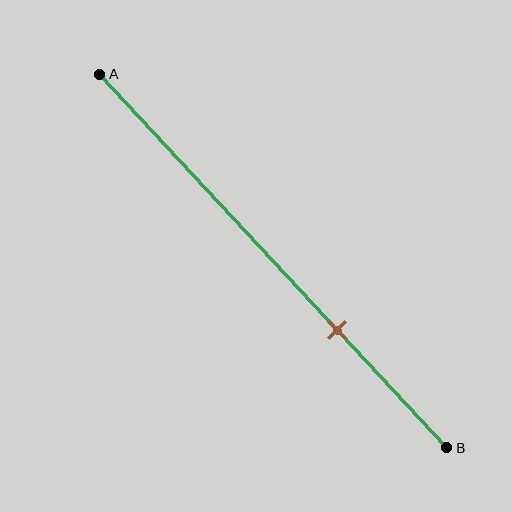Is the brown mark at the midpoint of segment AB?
No, the mark is at about 70% from A, not at the 50% midpoint.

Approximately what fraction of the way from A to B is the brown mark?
The brown mark is approximately 70% of the way from A to B.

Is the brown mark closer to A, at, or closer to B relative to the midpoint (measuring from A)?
The brown mark is closer to point B than the midpoint of segment AB.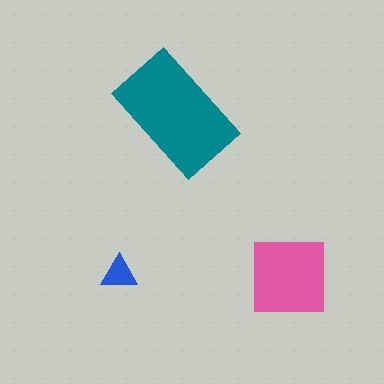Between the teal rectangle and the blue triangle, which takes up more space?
The teal rectangle.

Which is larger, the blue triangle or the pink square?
The pink square.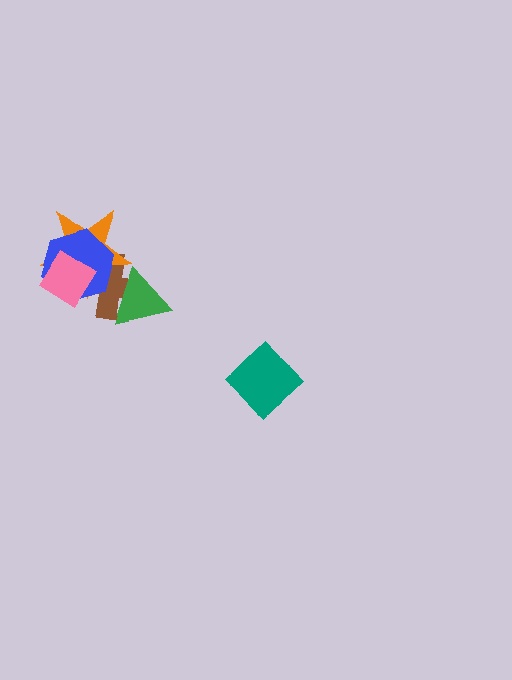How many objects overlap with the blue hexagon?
3 objects overlap with the blue hexagon.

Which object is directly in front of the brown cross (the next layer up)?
The orange star is directly in front of the brown cross.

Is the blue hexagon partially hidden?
Yes, it is partially covered by another shape.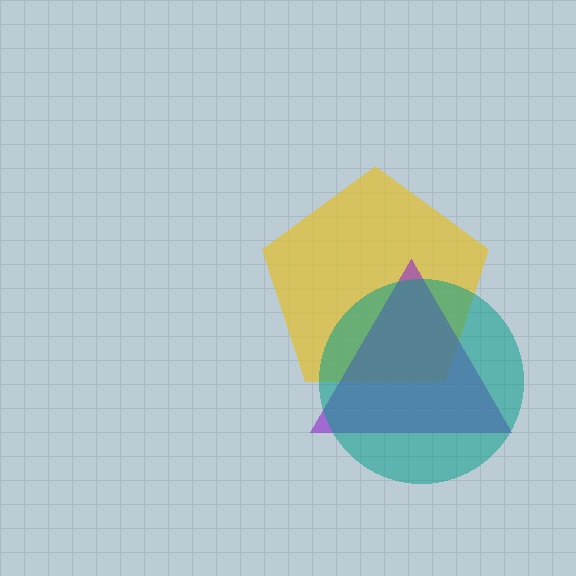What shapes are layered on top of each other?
The layered shapes are: a yellow pentagon, a purple triangle, a teal circle.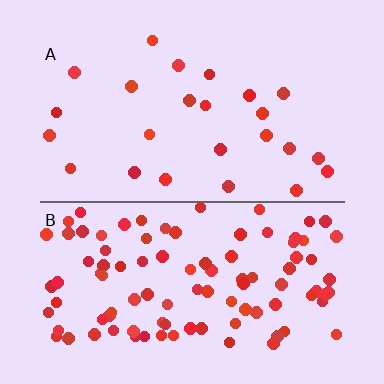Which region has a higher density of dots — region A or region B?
B (the bottom).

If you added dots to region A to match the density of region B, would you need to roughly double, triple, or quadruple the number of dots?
Approximately quadruple.